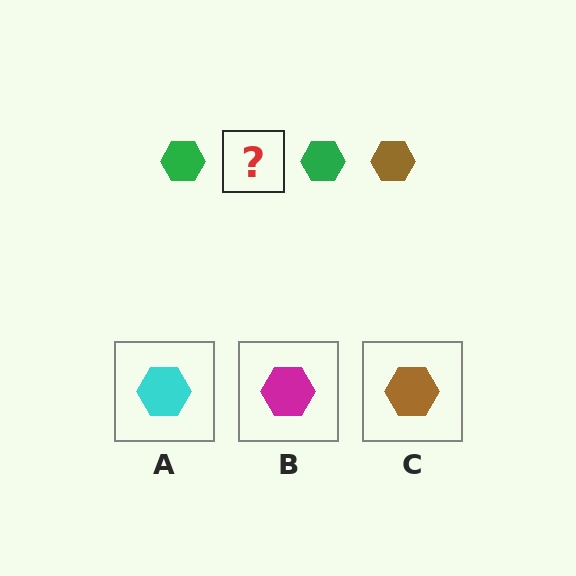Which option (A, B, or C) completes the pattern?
C.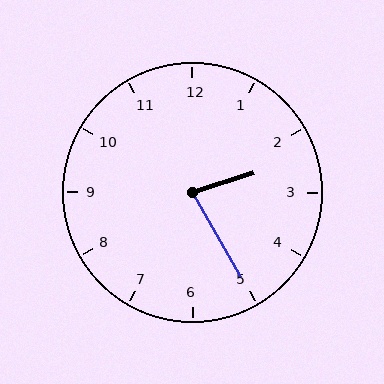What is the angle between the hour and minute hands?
Approximately 78 degrees.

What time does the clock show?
2:25.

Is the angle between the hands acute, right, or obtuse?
It is acute.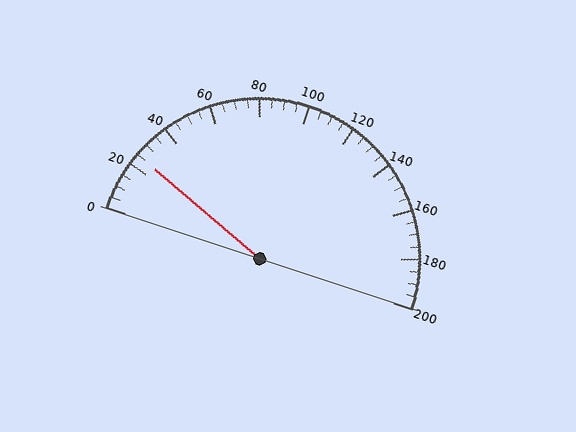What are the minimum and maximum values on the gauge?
The gauge ranges from 0 to 200.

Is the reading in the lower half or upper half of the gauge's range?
The reading is in the lower half of the range (0 to 200).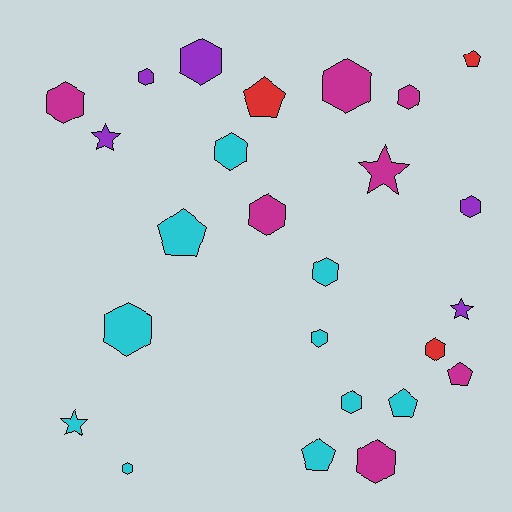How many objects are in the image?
There are 25 objects.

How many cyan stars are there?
There is 1 cyan star.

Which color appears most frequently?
Cyan, with 10 objects.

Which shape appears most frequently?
Hexagon, with 15 objects.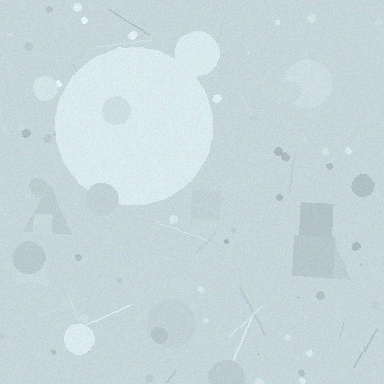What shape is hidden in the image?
A circle is hidden in the image.